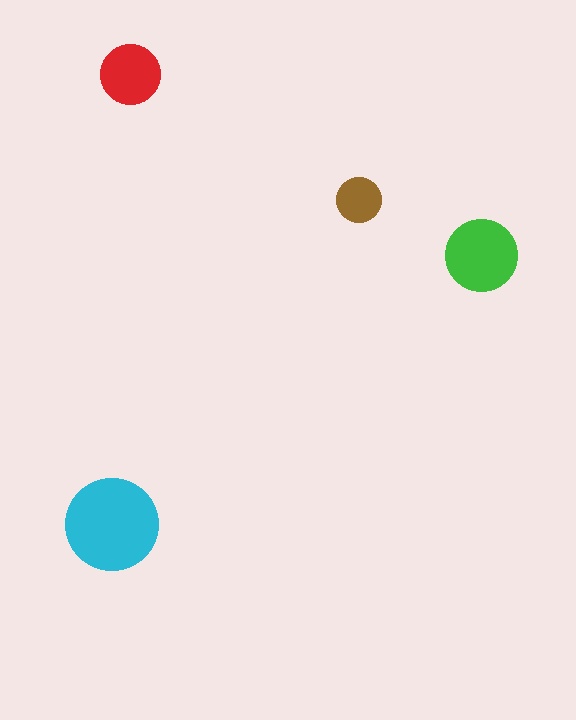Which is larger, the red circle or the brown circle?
The red one.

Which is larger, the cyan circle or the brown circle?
The cyan one.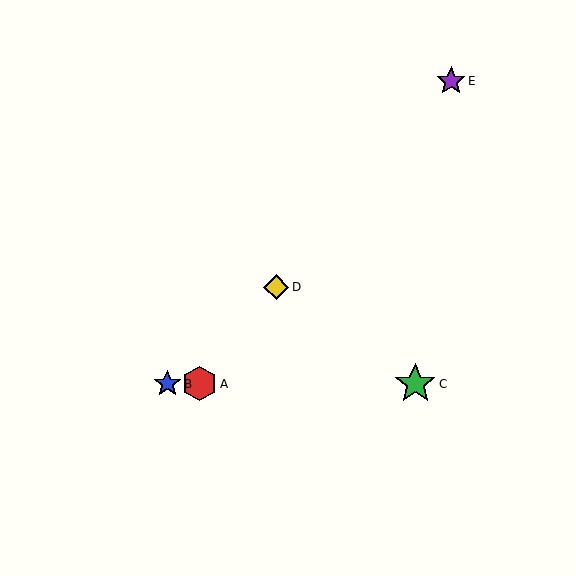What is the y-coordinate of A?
Object A is at y≈384.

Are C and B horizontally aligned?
Yes, both are at y≈384.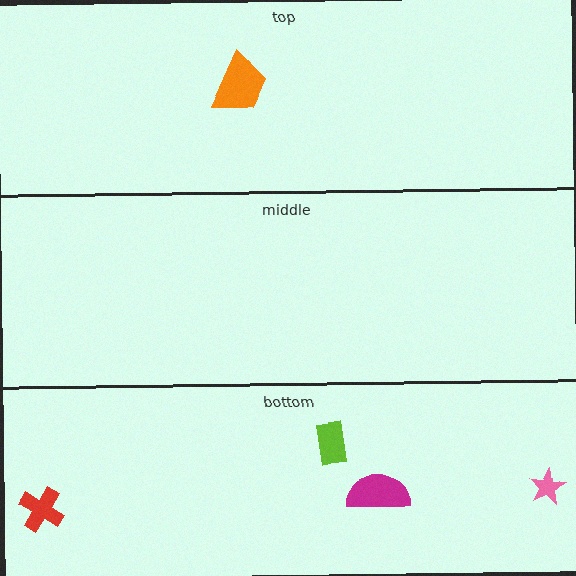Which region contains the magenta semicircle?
The bottom region.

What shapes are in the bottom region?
The red cross, the lime rectangle, the magenta semicircle, the pink star.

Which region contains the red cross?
The bottom region.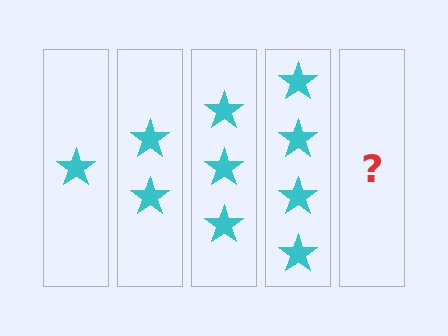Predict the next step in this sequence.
The next step is 5 stars.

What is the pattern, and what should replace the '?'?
The pattern is that each step adds one more star. The '?' should be 5 stars.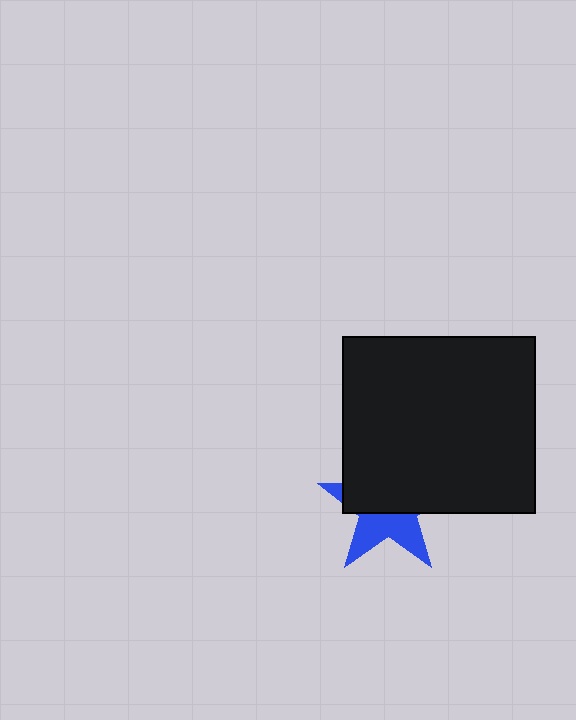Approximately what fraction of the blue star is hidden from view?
Roughly 58% of the blue star is hidden behind the black rectangle.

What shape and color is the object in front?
The object in front is a black rectangle.